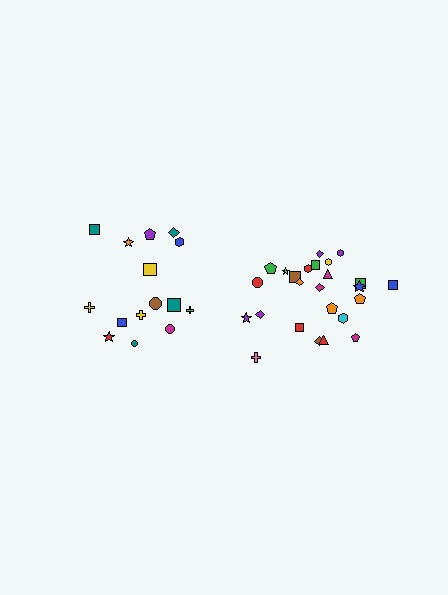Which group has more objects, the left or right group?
The right group.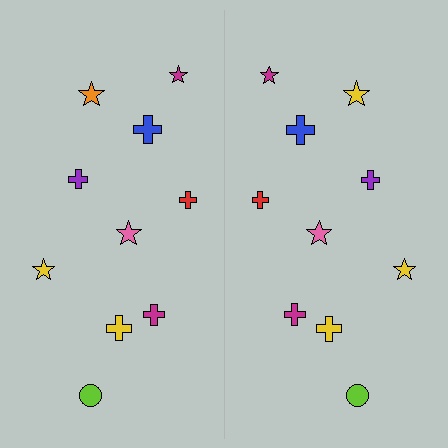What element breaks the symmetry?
The yellow star on the right side breaks the symmetry — its mirror counterpart is orange.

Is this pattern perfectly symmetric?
No, the pattern is not perfectly symmetric. The yellow star on the right side breaks the symmetry — its mirror counterpart is orange.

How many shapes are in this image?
There are 20 shapes in this image.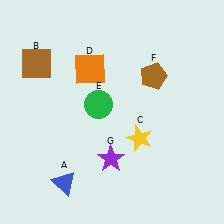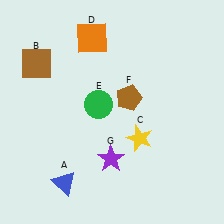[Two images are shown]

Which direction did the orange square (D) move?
The orange square (D) moved up.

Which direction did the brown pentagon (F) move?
The brown pentagon (F) moved left.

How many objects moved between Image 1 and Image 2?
2 objects moved between the two images.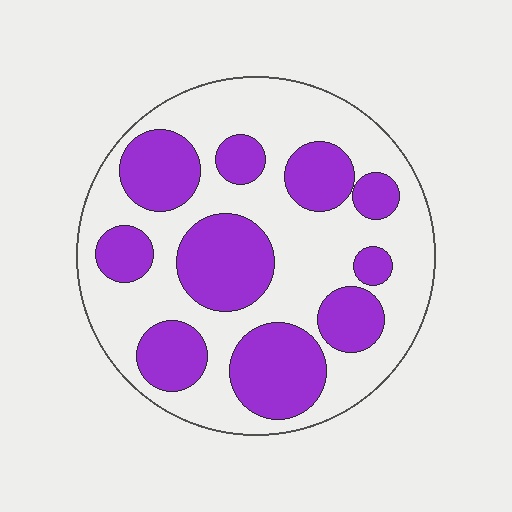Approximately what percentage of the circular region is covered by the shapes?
Approximately 40%.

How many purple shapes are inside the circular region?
10.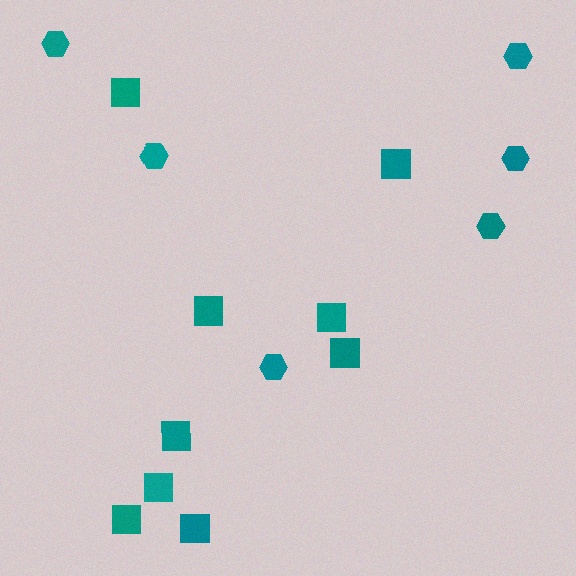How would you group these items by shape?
There are 2 groups: one group of hexagons (6) and one group of squares (9).